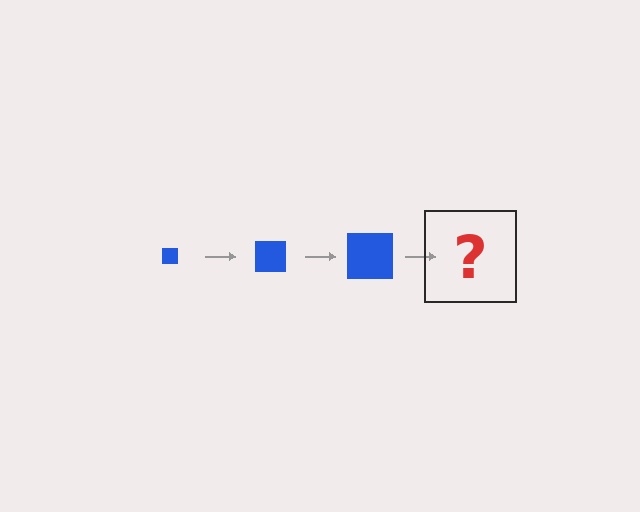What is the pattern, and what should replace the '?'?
The pattern is that the square gets progressively larger each step. The '?' should be a blue square, larger than the previous one.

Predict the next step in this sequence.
The next step is a blue square, larger than the previous one.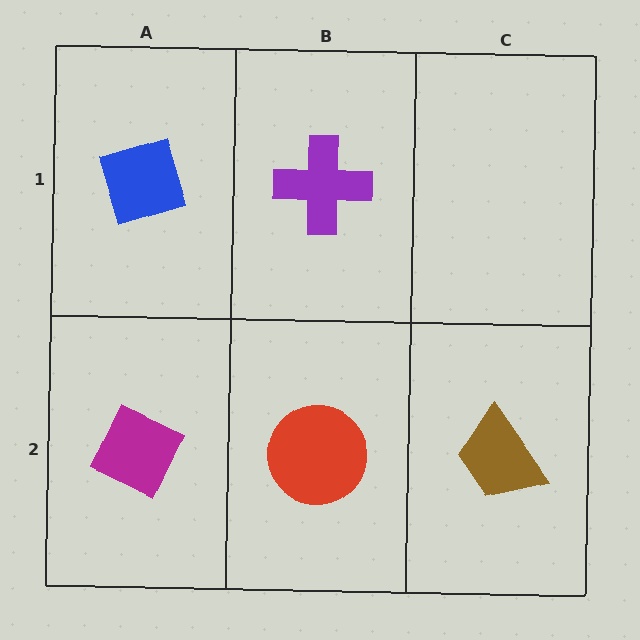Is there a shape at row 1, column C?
No, that cell is empty.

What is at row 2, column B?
A red circle.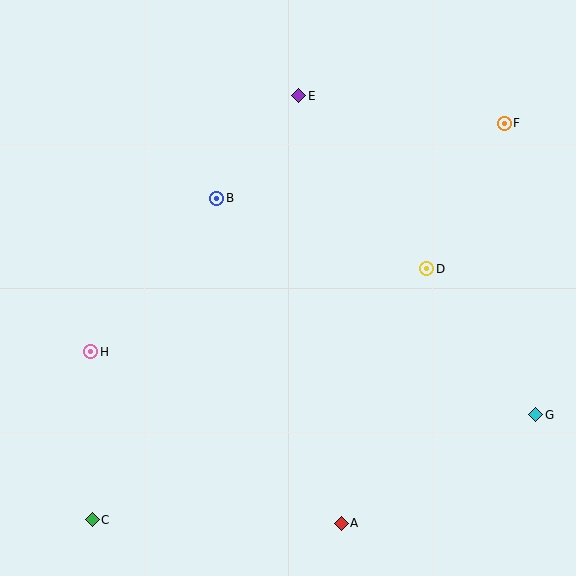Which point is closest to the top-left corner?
Point B is closest to the top-left corner.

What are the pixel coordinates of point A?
Point A is at (341, 523).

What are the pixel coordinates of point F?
Point F is at (504, 123).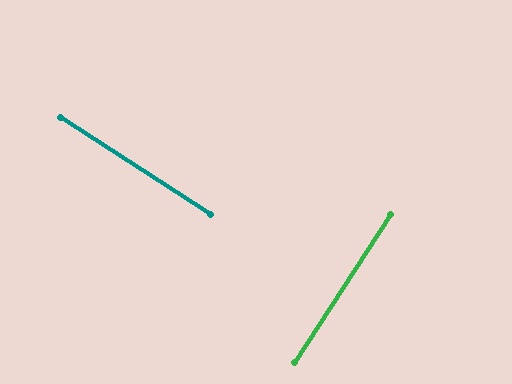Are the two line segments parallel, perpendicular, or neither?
Perpendicular — they meet at approximately 90°.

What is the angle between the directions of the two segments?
Approximately 90 degrees.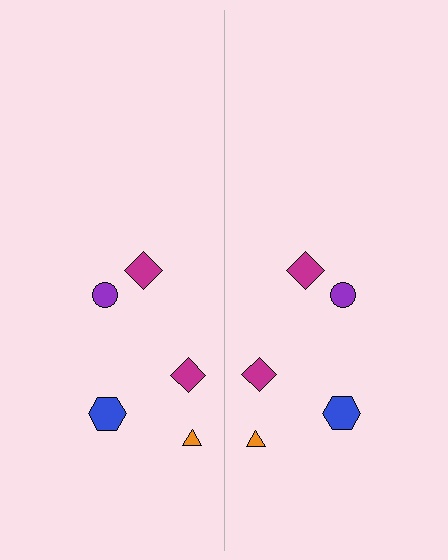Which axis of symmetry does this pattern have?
The pattern has a vertical axis of symmetry running through the center of the image.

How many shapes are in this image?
There are 10 shapes in this image.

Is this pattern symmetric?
Yes, this pattern has bilateral (reflection) symmetry.